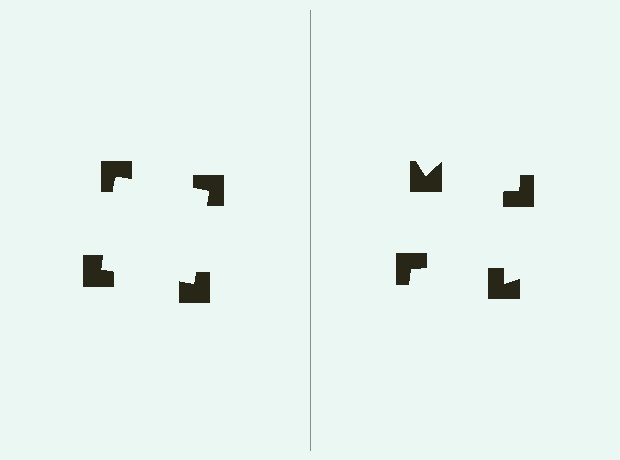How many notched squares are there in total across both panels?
8 — 4 on each side.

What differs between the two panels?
The notched squares are positioned identically on both sides; only the wedge orientations differ. On the left they align to a square; on the right they are misaligned.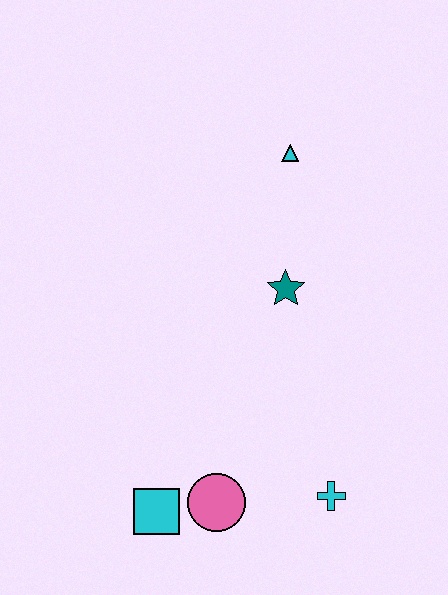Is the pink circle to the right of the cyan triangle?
No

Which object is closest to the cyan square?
The pink circle is closest to the cyan square.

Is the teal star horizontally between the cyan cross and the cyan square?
Yes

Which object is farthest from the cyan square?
The cyan triangle is farthest from the cyan square.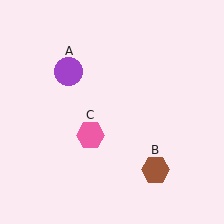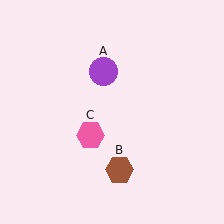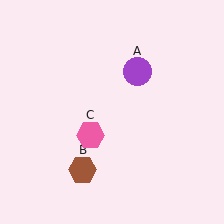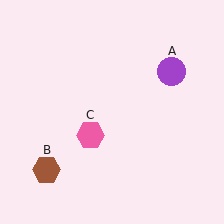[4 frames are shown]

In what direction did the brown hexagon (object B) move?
The brown hexagon (object B) moved left.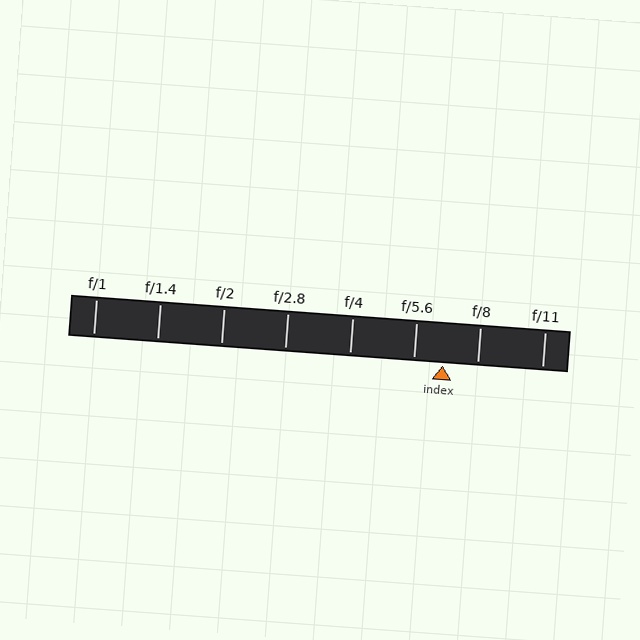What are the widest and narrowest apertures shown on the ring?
The widest aperture shown is f/1 and the narrowest is f/11.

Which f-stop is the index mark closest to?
The index mark is closest to f/5.6.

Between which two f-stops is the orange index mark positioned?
The index mark is between f/5.6 and f/8.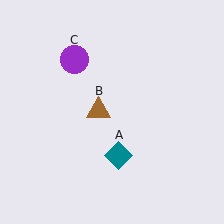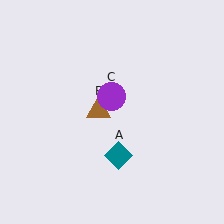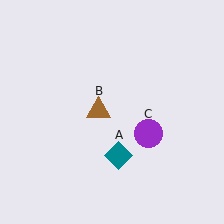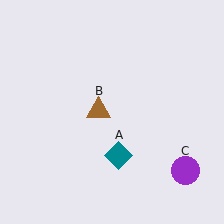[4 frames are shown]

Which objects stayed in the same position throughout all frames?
Teal diamond (object A) and brown triangle (object B) remained stationary.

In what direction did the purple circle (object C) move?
The purple circle (object C) moved down and to the right.